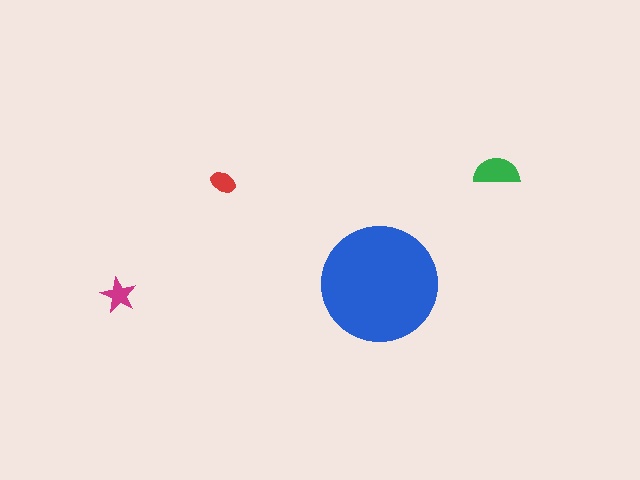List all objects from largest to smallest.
The blue circle, the green semicircle, the magenta star, the red ellipse.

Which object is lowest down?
The magenta star is bottommost.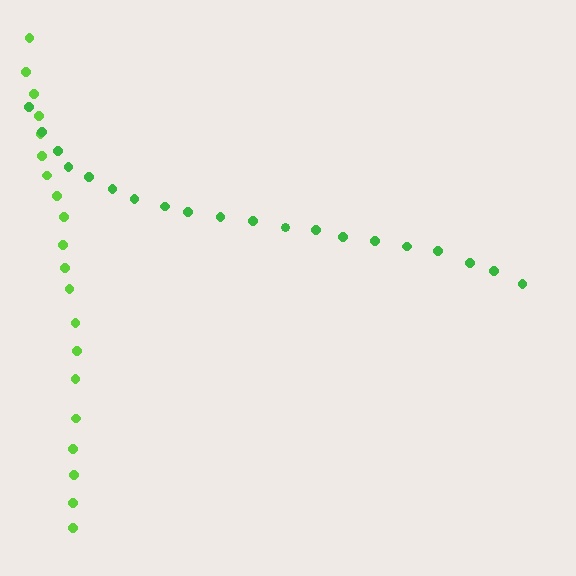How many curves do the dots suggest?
There are 2 distinct paths.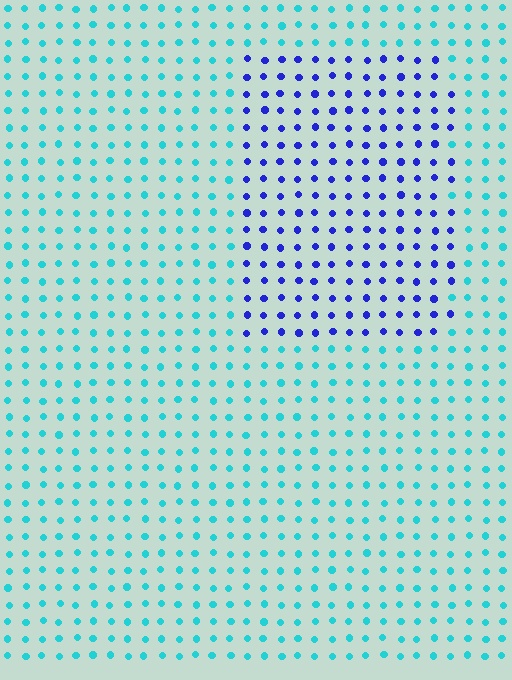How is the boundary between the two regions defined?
The boundary is defined purely by a slight shift in hue (about 58 degrees). Spacing, size, and orientation are identical on both sides.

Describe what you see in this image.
The image is filled with small cyan elements in a uniform arrangement. A rectangle-shaped region is visible where the elements are tinted to a slightly different hue, forming a subtle color boundary.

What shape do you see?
I see a rectangle.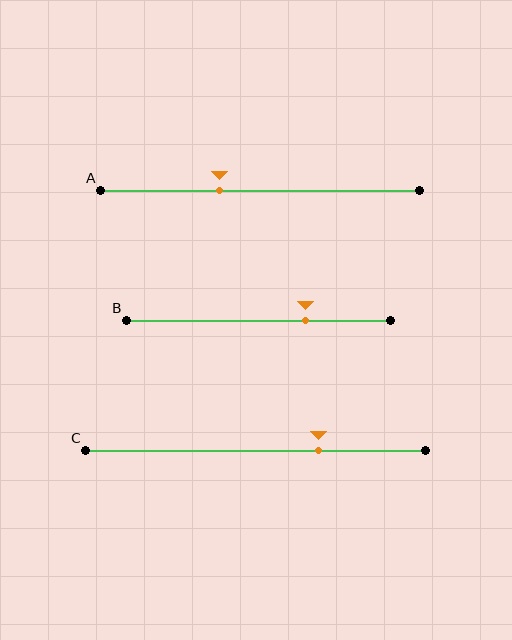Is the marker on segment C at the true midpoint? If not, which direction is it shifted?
No, the marker on segment C is shifted to the right by about 18% of the segment length.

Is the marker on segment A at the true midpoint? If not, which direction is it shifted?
No, the marker on segment A is shifted to the left by about 13% of the segment length.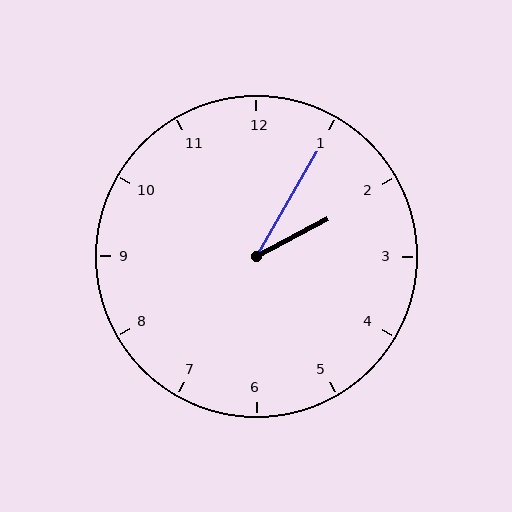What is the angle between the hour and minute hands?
Approximately 32 degrees.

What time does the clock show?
2:05.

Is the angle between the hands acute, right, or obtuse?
It is acute.